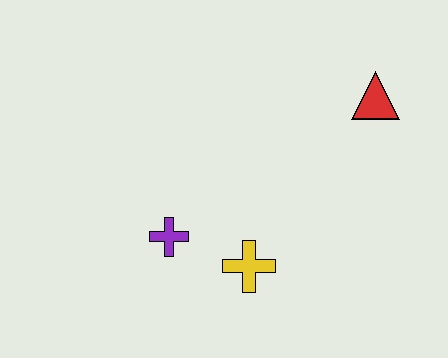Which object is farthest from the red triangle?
The purple cross is farthest from the red triangle.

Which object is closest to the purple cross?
The yellow cross is closest to the purple cross.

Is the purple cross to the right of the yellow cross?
No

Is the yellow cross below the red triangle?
Yes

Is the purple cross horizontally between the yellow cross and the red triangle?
No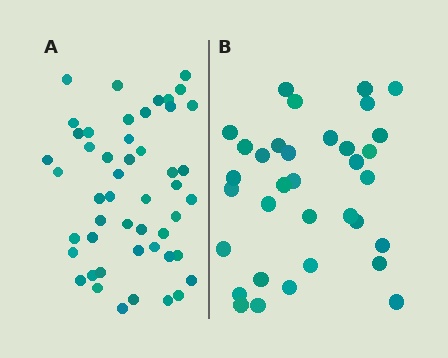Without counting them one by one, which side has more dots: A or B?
Region A (the left region) has more dots.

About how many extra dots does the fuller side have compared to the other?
Region A has approximately 15 more dots than region B.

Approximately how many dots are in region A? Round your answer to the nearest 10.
About 50 dots. (The exact count is 49, which rounds to 50.)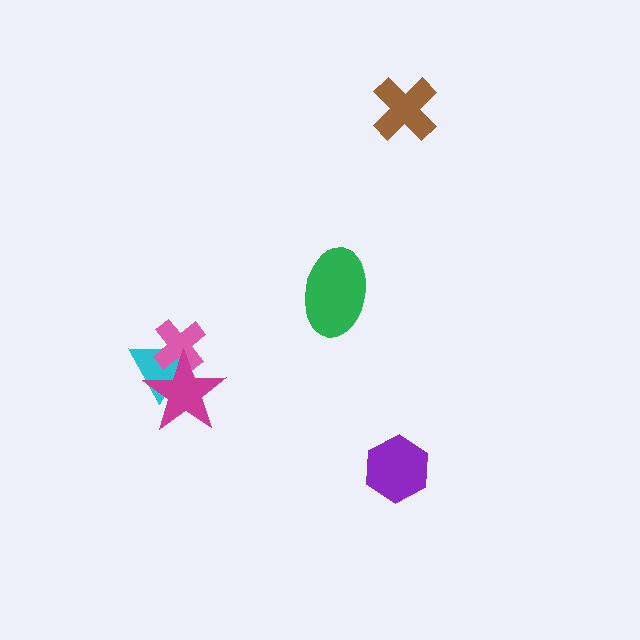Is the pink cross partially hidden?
Yes, it is partially covered by another shape.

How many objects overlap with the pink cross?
2 objects overlap with the pink cross.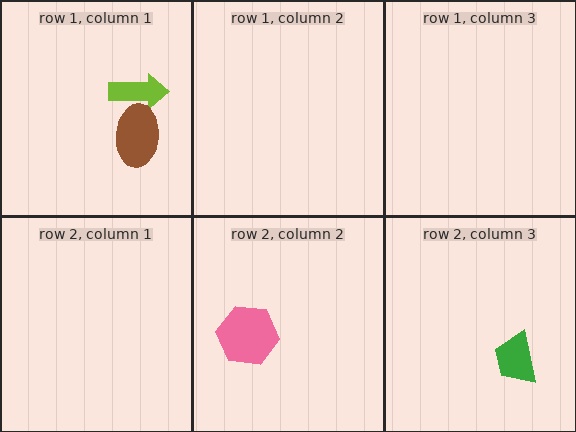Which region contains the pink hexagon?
The row 2, column 2 region.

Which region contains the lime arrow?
The row 1, column 1 region.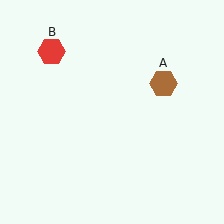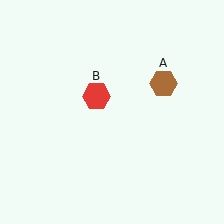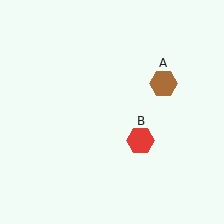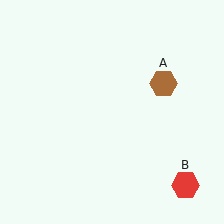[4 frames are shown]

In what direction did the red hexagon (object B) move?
The red hexagon (object B) moved down and to the right.